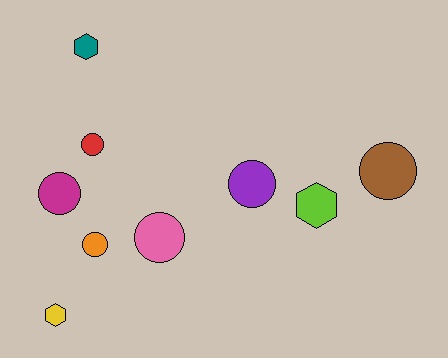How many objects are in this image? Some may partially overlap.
There are 9 objects.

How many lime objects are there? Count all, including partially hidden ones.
There is 1 lime object.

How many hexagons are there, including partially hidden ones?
There are 3 hexagons.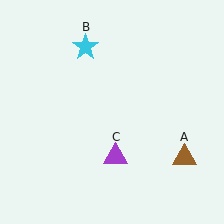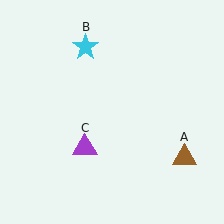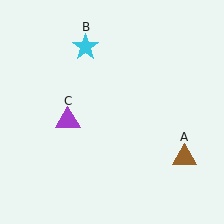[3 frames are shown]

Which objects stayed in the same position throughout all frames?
Brown triangle (object A) and cyan star (object B) remained stationary.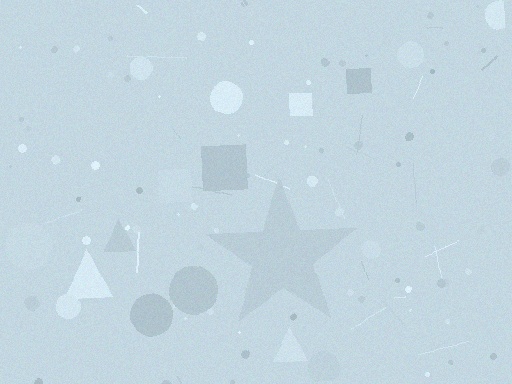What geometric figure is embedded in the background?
A star is embedded in the background.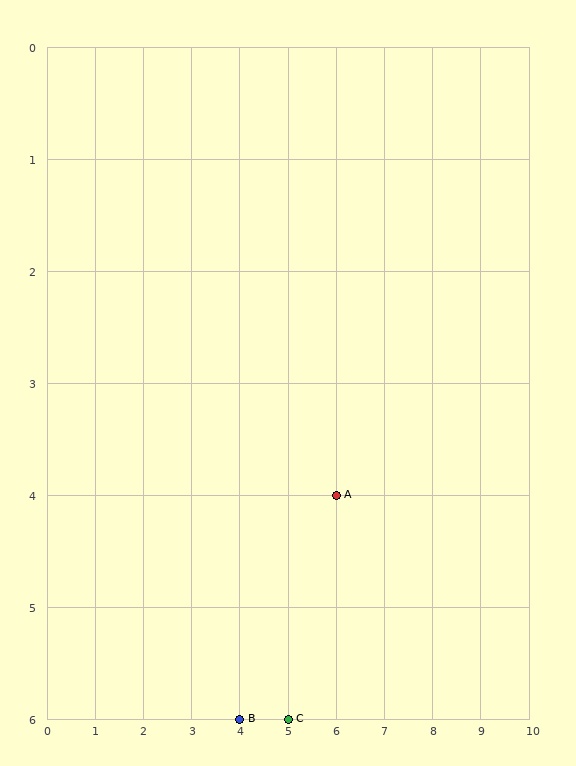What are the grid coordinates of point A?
Point A is at grid coordinates (6, 4).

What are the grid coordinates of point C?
Point C is at grid coordinates (5, 6).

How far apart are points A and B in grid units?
Points A and B are 2 columns and 2 rows apart (about 2.8 grid units diagonally).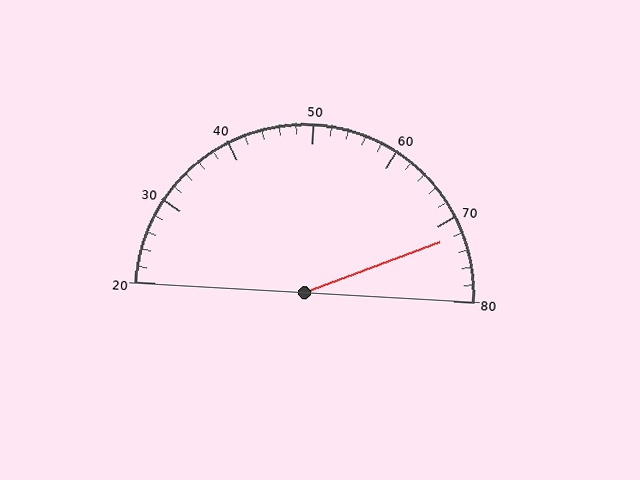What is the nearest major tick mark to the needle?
The nearest major tick mark is 70.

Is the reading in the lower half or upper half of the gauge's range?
The reading is in the upper half of the range (20 to 80).